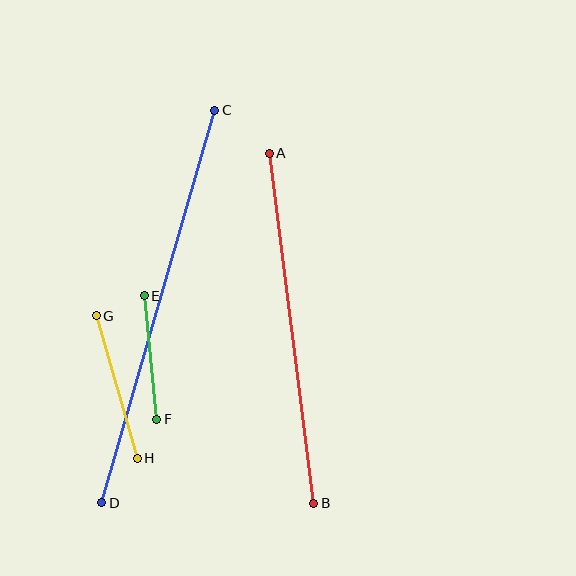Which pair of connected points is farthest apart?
Points C and D are farthest apart.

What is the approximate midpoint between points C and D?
The midpoint is at approximately (158, 306) pixels.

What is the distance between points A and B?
The distance is approximately 353 pixels.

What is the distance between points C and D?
The distance is approximately 408 pixels.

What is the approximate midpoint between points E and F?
The midpoint is at approximately (151, 357) pixels.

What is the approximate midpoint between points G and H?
The midpoint is at approximately (117, 387) pixels.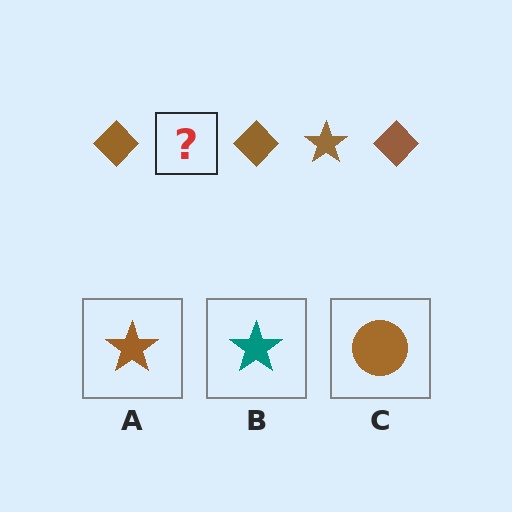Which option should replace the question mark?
Option A.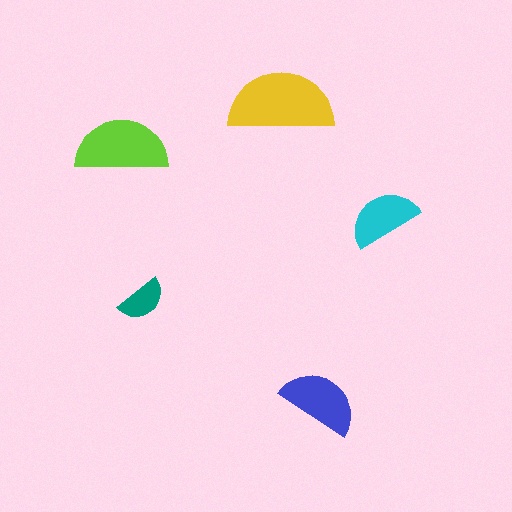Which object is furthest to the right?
The cyan semicircle is rightmost.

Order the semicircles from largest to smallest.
the yellow one, the lime one, the blue one, the cyan one, the teal one.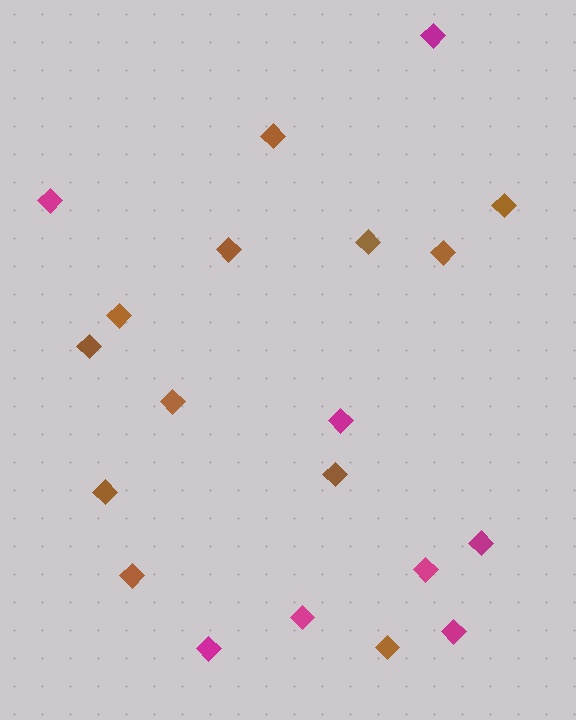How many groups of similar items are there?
There are 2 groups: one group of brown diamonds (12) and one group of magenta diamonds (8).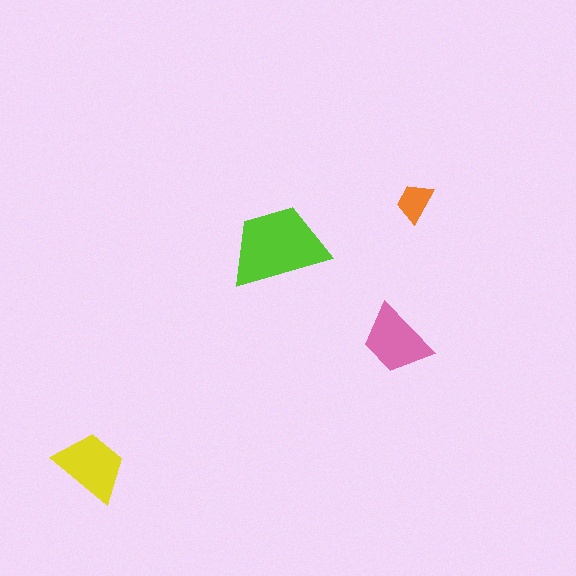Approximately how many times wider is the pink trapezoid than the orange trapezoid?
About 2 times wider.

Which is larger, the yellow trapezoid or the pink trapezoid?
The yellow one.